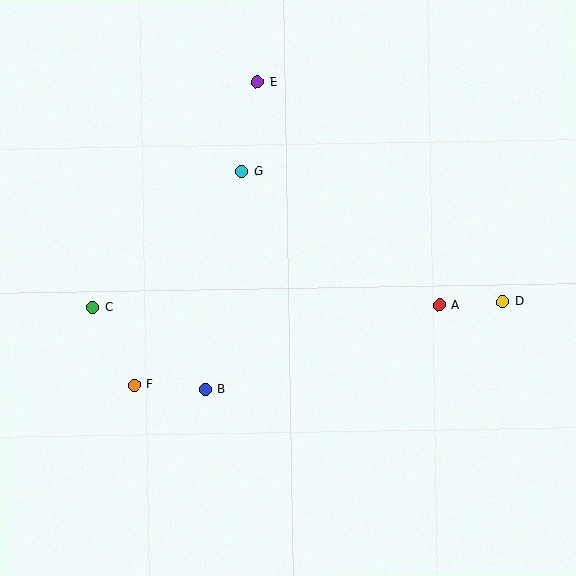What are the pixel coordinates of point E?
Point E is at (258, 82).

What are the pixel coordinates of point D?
Point D is at (503, 302).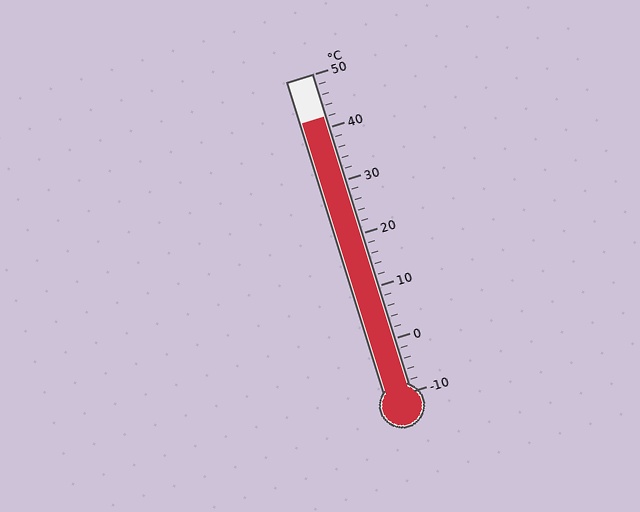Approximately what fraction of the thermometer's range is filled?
The thermometer is filled to approximately 85% of its range.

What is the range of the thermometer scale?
The thermometer scale ranges from -10°C to 50°C.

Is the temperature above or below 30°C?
The temperature is above 30°C.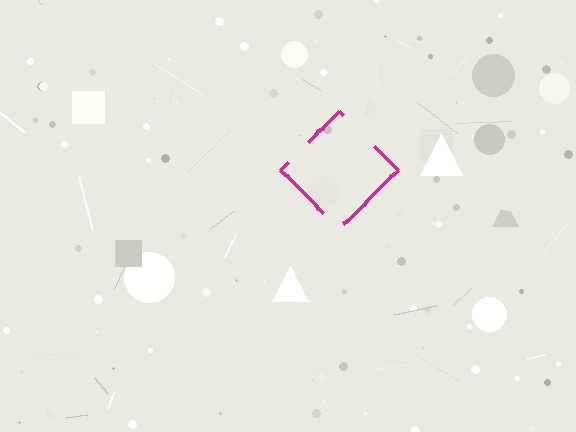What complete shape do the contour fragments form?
The contour fragments form a diamond.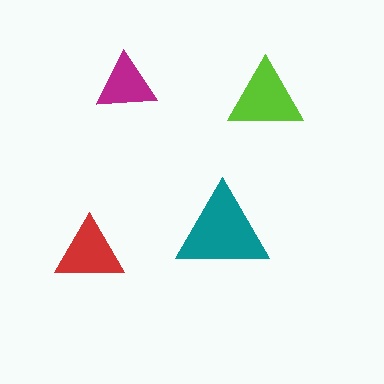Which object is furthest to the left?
The red triangle is leftmost.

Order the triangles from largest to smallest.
the teal one, the lime one, the red one, the magenta one.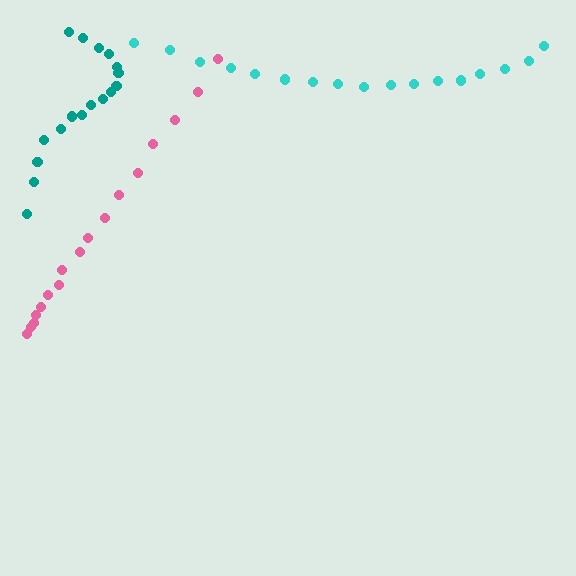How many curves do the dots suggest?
There are 3 distinct paths.